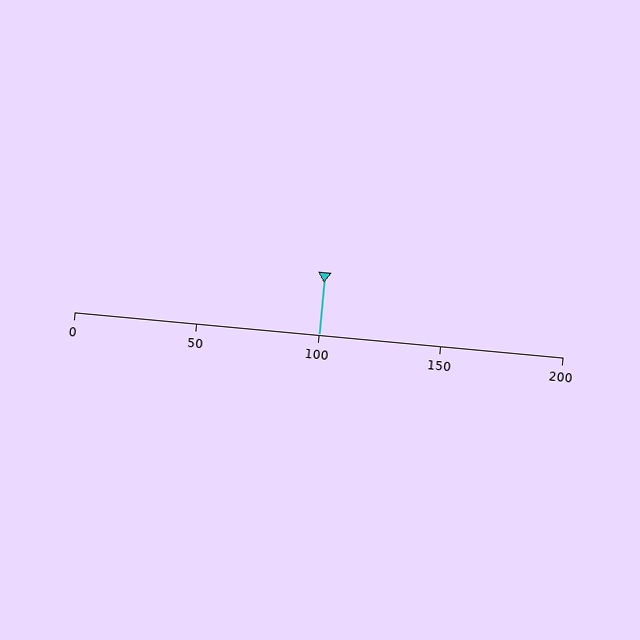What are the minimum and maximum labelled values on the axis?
The axis runs from 0 to 200.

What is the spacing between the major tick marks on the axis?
The major ticks are spaced 50 apart.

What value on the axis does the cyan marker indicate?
The marker indicates approximately 100.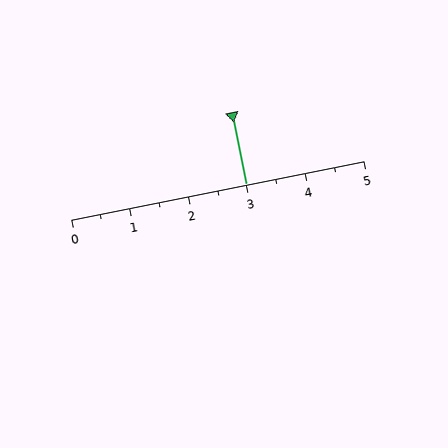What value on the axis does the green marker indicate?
The marker indicates approximately 3.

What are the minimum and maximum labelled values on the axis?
The axis runs from 0 to 5.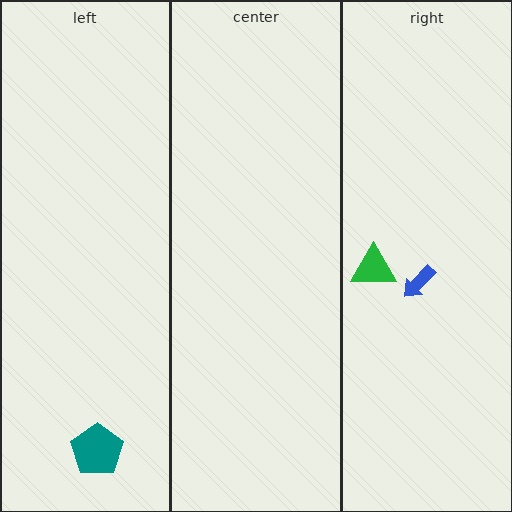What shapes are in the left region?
The teal pentagon.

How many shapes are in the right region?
2.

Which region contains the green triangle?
The right region.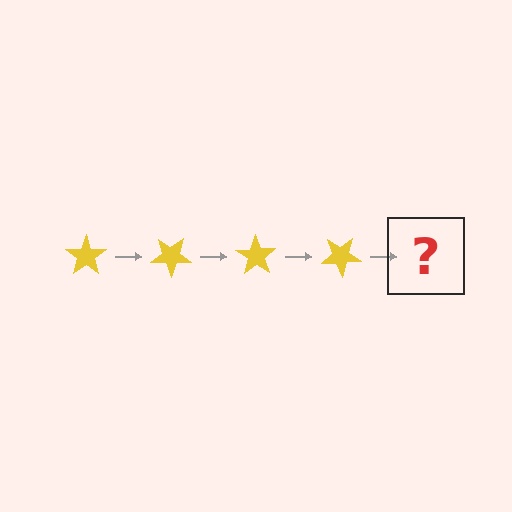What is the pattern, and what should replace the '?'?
The pattern is that the star rotates 35 degrees each step. The '?' should be a yellow star rotated 140 degrees.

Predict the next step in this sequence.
The next step is a yellow star rotated 140 degrees.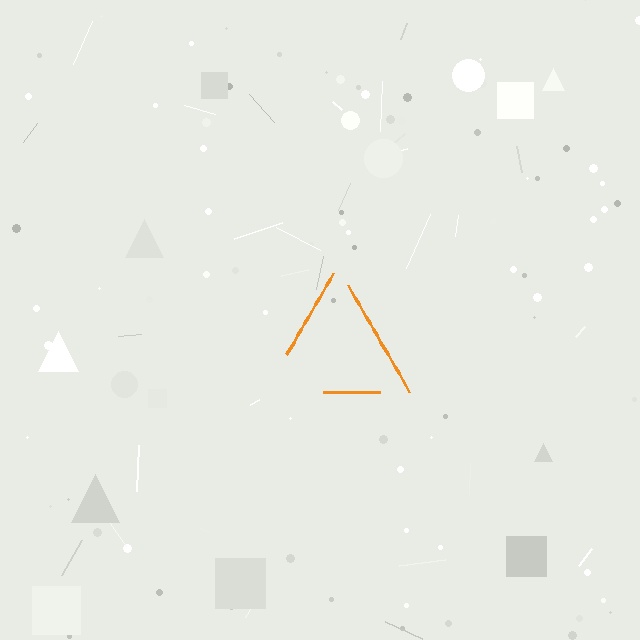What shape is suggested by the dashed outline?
The dashed outline suggests a triangle.